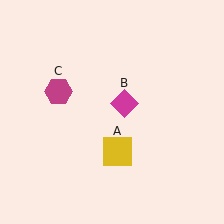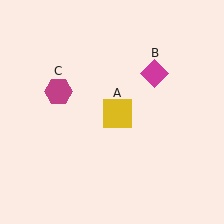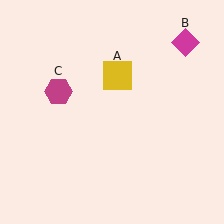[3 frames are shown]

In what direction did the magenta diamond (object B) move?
The magenta diamond (object B) moved up and to the right.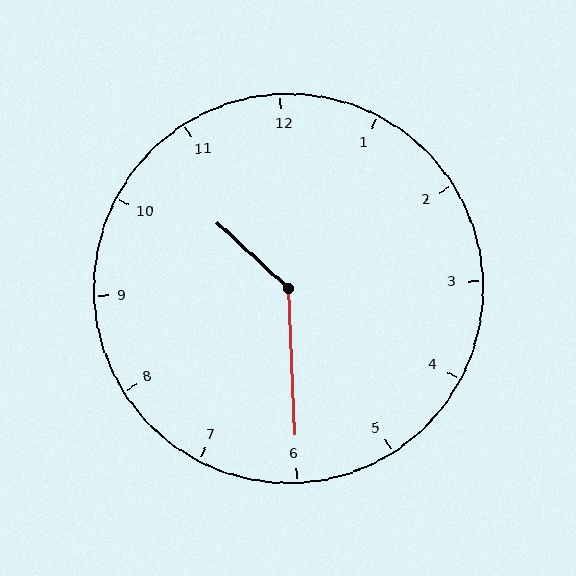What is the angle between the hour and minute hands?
Approximately 135 degrees.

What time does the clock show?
10:30.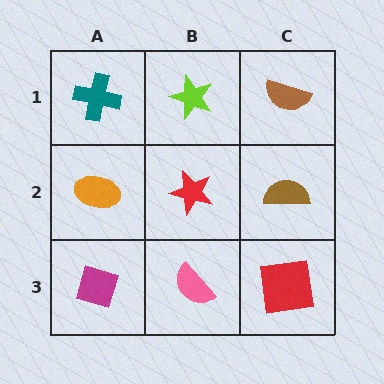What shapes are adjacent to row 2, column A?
A teal cross (row 1, column A), a magenta diamond (row 3, column A), a red star (row 2, column B).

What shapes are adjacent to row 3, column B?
A red star (row 2, column B), a magenta diamond (row 3, column A), a red square (row 3, column C).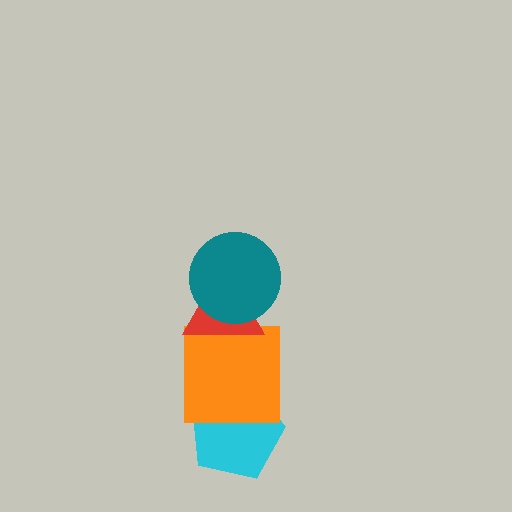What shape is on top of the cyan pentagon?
The orange square is on top of the cyan pentagon.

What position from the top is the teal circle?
The teal circle is 1st from the top.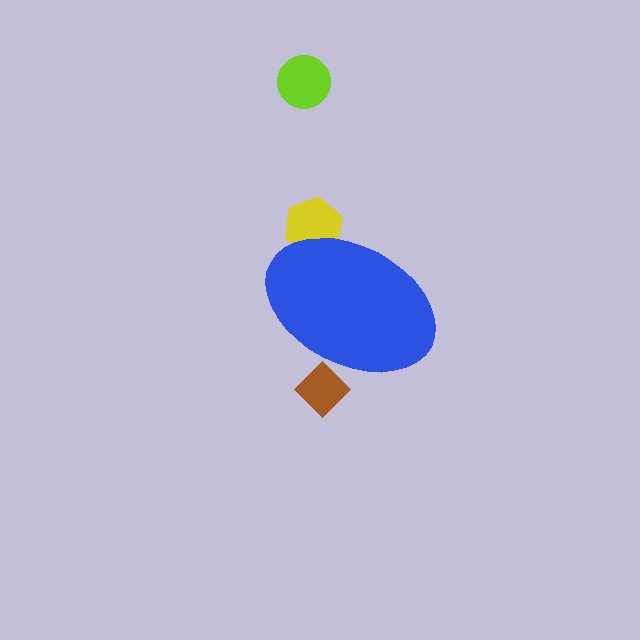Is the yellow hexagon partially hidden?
Yes, the yellow hexagon is partially hidden behind the blue ellipse.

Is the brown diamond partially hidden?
Yes, the brown diamond is partially hidden behind the blue ellipse.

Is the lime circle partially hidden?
No, the lime circle is fully visible.